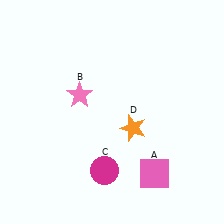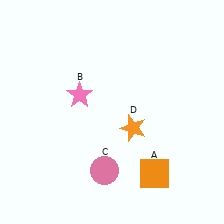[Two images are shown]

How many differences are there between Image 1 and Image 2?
There are 2 differences between the two images.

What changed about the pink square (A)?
In Image 1, A is pink. In Image 2, it changed to orange.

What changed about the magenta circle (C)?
In Image 1, C is magenta. In Image 2, it changed to pink.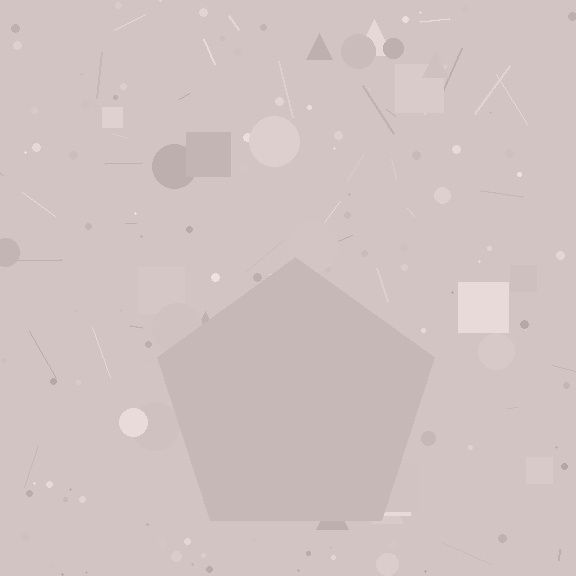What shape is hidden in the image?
A pentagon is hidden in the image.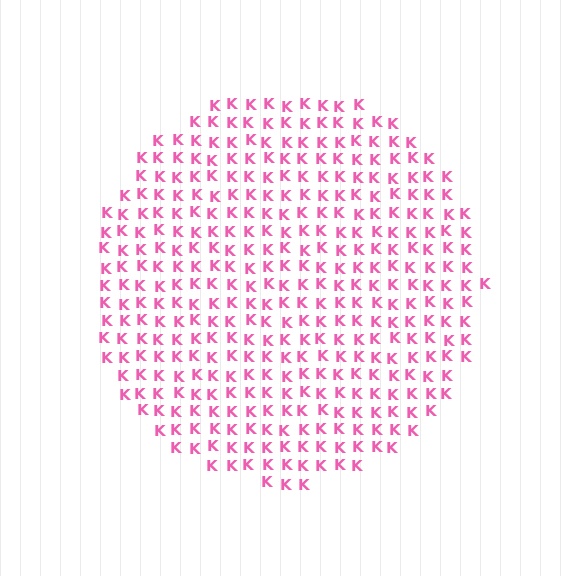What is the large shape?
The large shape is a circle.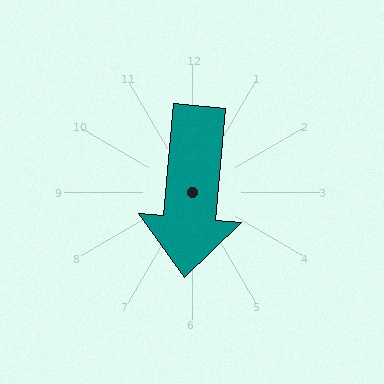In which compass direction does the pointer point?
South.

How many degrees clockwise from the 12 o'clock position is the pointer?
Approximately 185 degrees.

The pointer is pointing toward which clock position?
Roughly 6 o'clock.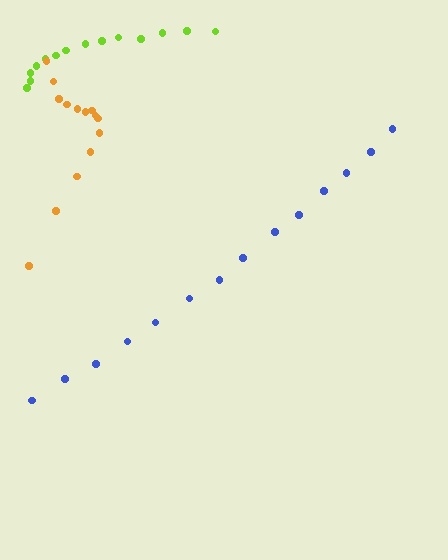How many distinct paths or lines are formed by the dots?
There are 3 distinct paths.